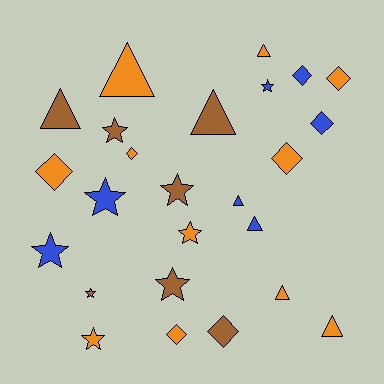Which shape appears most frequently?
Star, with 9 objects.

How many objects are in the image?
There are 25 objects.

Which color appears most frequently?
Orange, with 11 objects.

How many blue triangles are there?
There are 2 blue triangles.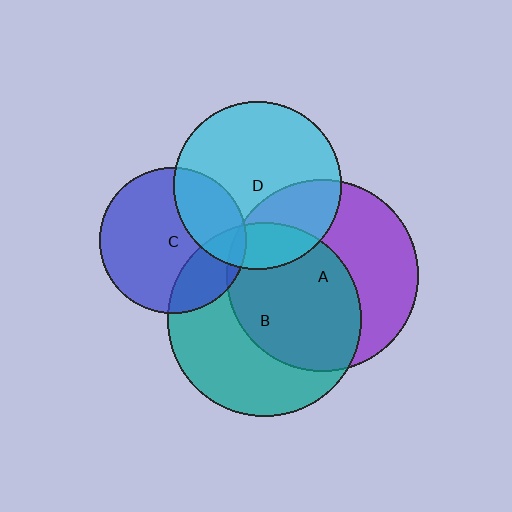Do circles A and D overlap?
Yes.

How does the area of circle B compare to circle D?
Approximately 1.3 times.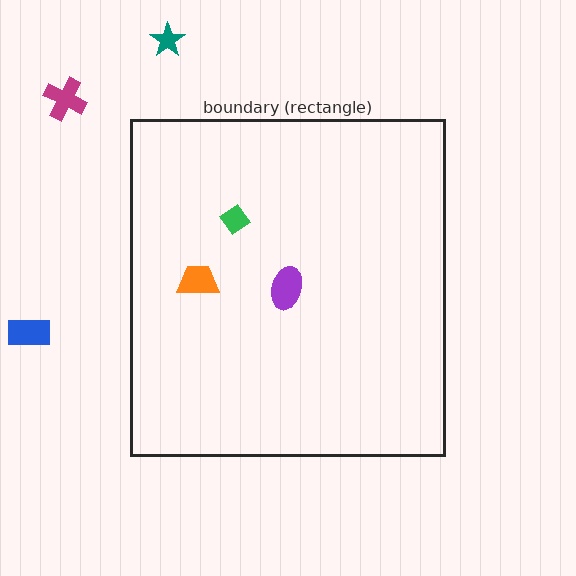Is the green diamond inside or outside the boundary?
Inside.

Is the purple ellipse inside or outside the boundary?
Inside.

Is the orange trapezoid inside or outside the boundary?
Inside.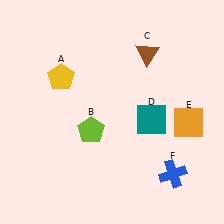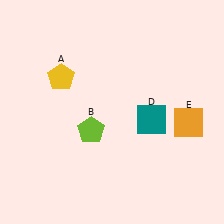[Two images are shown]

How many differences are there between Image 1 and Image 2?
There are 2 differences between the two images.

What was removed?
The brown triangle (C), the blue cross (F) were removed in Image 2.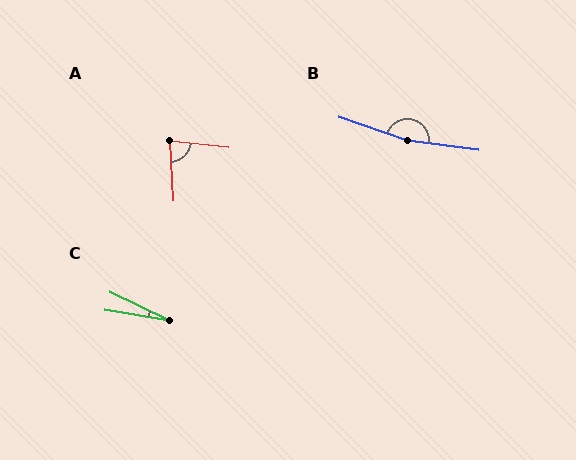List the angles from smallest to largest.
C (17°), A (81°), B (168°).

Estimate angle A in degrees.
Approximately 81 degrees.